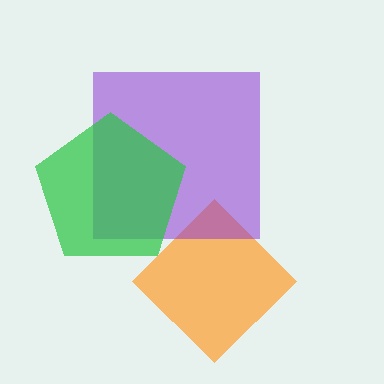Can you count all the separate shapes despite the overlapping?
Yes, there are 3 separate shapes.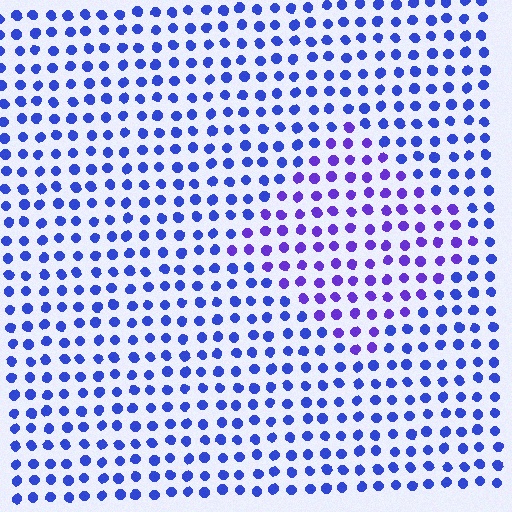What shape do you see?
I see a diamond.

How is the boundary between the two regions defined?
The boundary is defined purely by a slight shift in hue (about 29 degrees). Spacing, size, and orientation are identical on both sides.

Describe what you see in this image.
The image is filled with small blue elements in a uniform arrangement. A diamond-shaped region is visible where the elements are tinted to a slightly different hue, forming a subtle color boundary.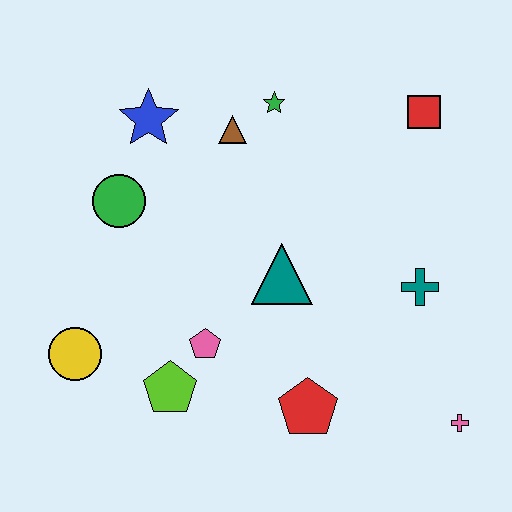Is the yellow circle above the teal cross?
No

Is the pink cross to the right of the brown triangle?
Yes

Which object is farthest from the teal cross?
The yellow circle is farthest from the teal cross.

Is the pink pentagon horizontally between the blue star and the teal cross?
Yes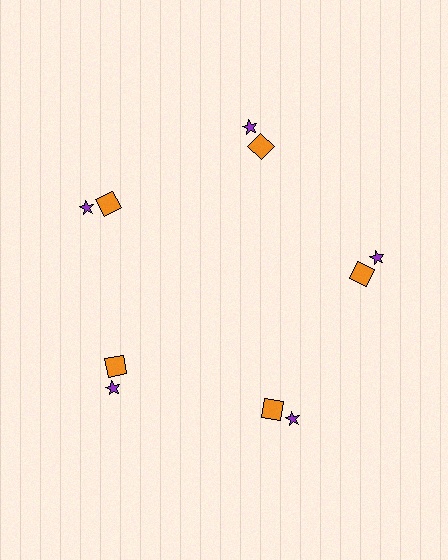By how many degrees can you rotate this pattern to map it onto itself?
The pattern maps onto itself every 72 degrees of rotation.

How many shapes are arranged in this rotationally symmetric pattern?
There are 10 shapes, arranged in 5 groups of 2.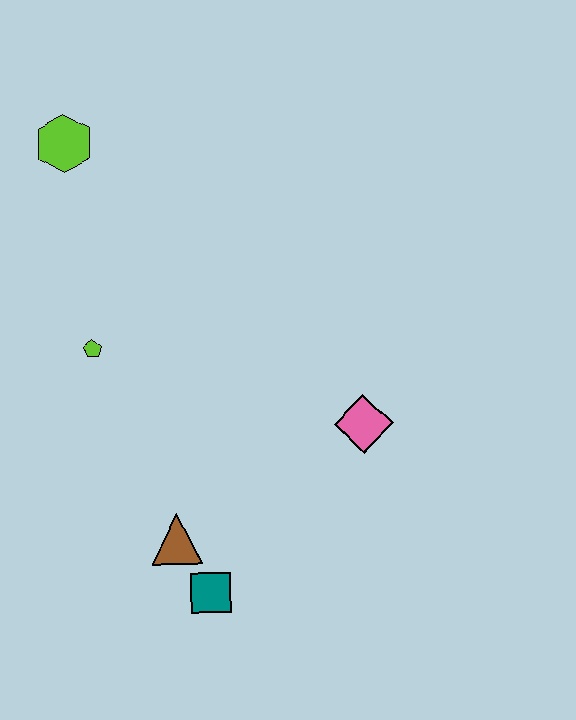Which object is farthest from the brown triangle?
The lime hexagon is farthest from the brown triangle.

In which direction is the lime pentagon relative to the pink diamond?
The lime pentagon is to the left of the pink diamond.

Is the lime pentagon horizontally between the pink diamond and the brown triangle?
No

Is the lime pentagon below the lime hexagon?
Yes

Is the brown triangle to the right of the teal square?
No